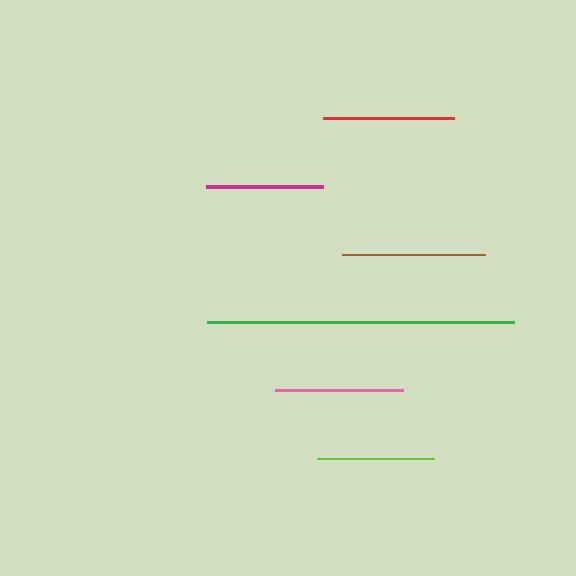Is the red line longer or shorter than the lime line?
The red line is longer than the lime line.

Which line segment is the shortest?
The magenta line is the shortest at approximately 117 pixels.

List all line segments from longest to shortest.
From longest to shortest: green, brown, red, pink, lime, magenta.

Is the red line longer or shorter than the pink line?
The red line is longer than the pink line.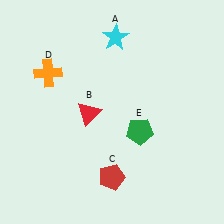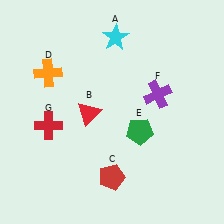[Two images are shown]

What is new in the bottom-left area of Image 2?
A red cross (G) was added in the bottom-left area of Image 2.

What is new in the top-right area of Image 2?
A purple cross (F) was added in the top-right area of Image 2.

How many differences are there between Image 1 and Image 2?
There are 2 differences between the two images.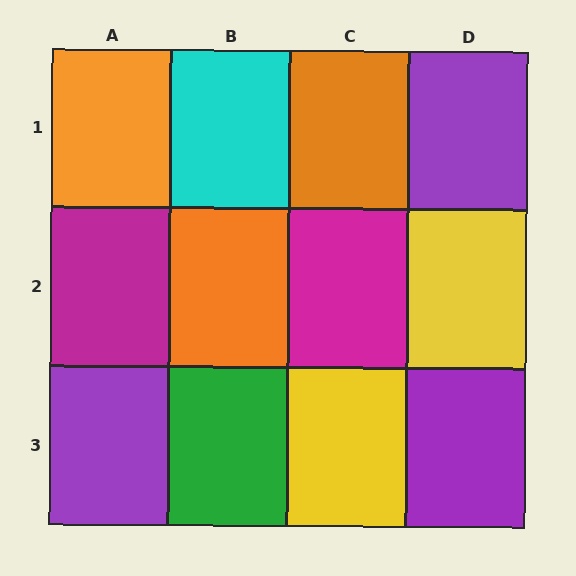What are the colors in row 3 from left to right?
Purple, green, yellow, purple.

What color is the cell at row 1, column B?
Cyan.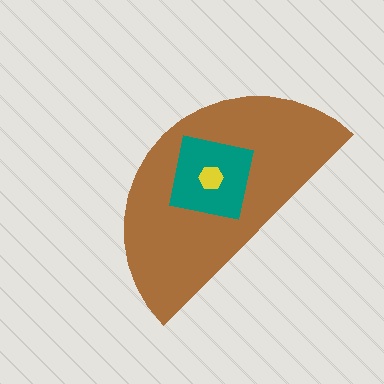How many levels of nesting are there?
3.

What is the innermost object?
The yellow hexagon.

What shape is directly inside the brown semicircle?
The teal square.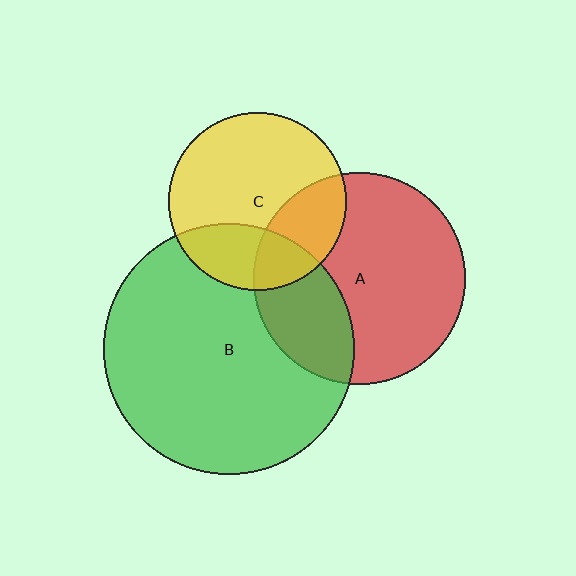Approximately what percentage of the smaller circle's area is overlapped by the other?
Approximately 25%.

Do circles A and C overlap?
Yes.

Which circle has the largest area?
Circle B (green).